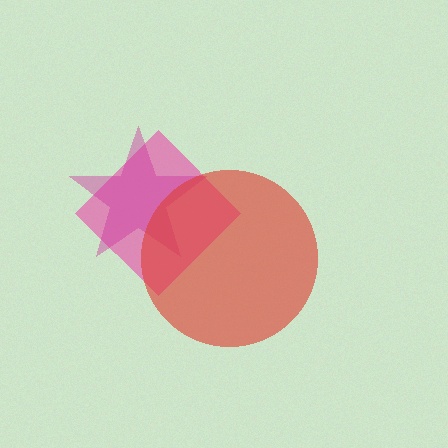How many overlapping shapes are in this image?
There are 3 overlapping shapes in the image.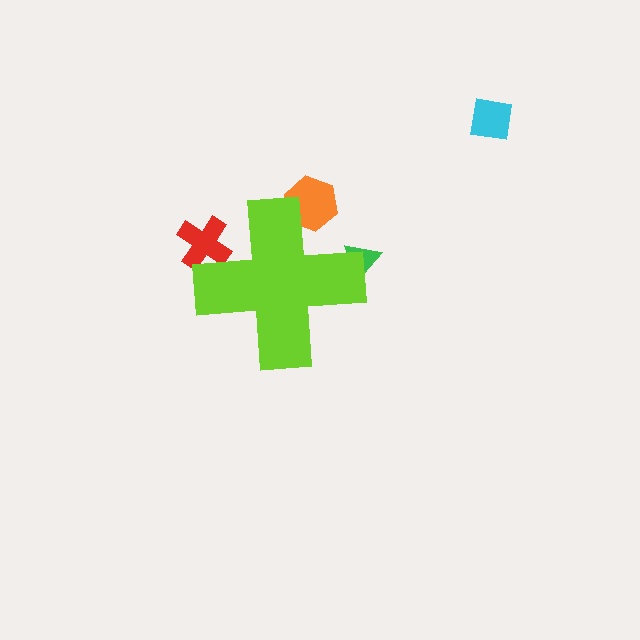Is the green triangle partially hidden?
Yes, the green triangle is partially hidden behind the lime cross.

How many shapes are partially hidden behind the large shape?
3 shapes are partially hidden.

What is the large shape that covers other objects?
A lime cross.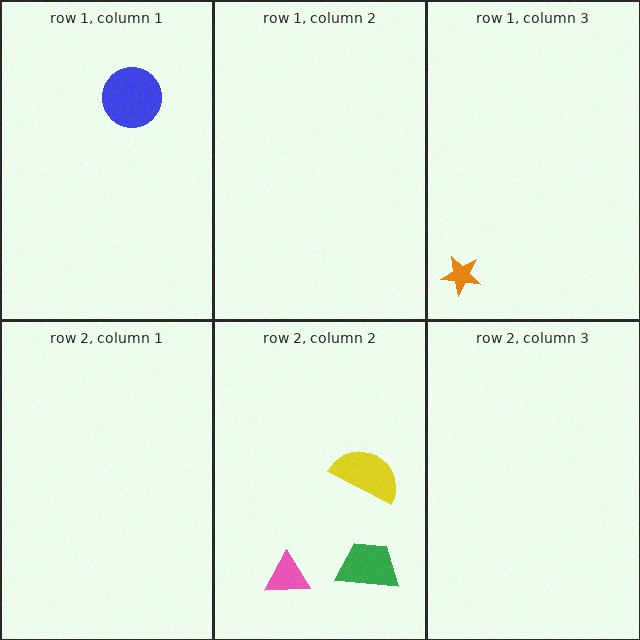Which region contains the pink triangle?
The row 2, column 2 region.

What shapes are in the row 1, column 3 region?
The orange star.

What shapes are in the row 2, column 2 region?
The yellow semicircle, the pink triangle, the green trapezoid.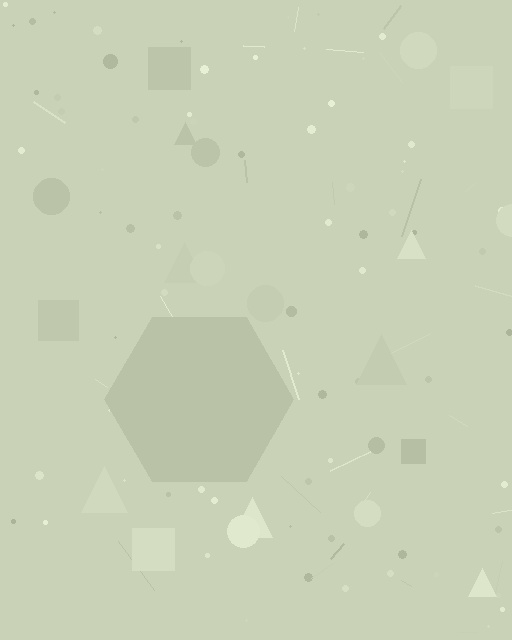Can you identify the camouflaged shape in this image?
The camouflaged shape is a hexagon.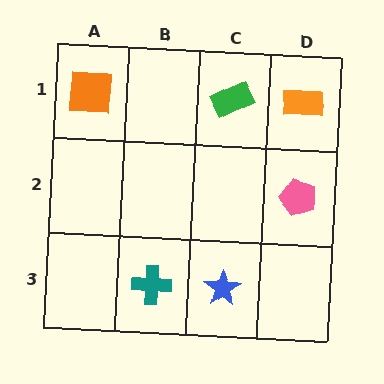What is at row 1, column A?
An orange square.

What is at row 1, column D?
An orange rectangle.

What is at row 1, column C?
A green rectangle.